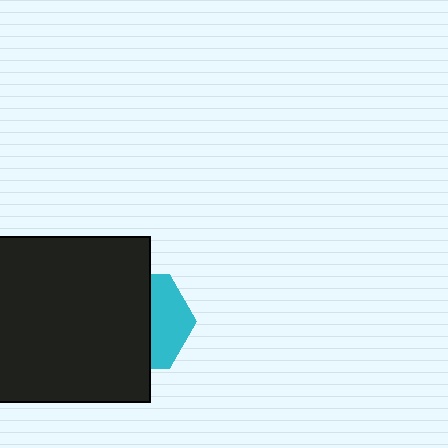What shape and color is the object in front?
The object in front is a black square.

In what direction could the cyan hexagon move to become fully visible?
The cyan hexagon could move right. That would shift it out from behind the black square entirely.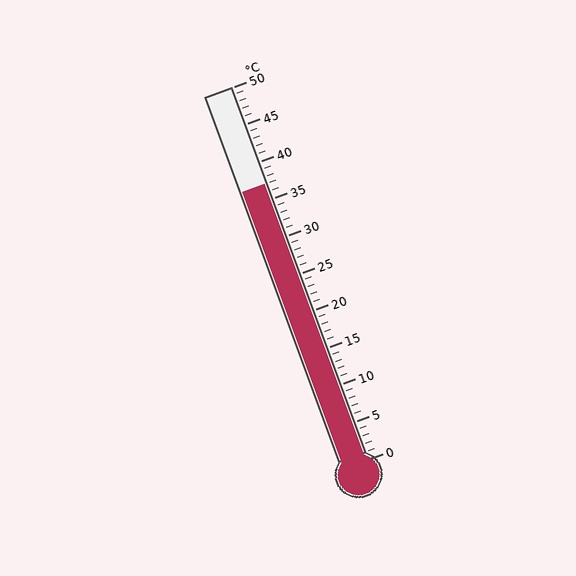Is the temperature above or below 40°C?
The temperature is below 40°C.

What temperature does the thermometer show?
The thermometer shows approximately 37°C.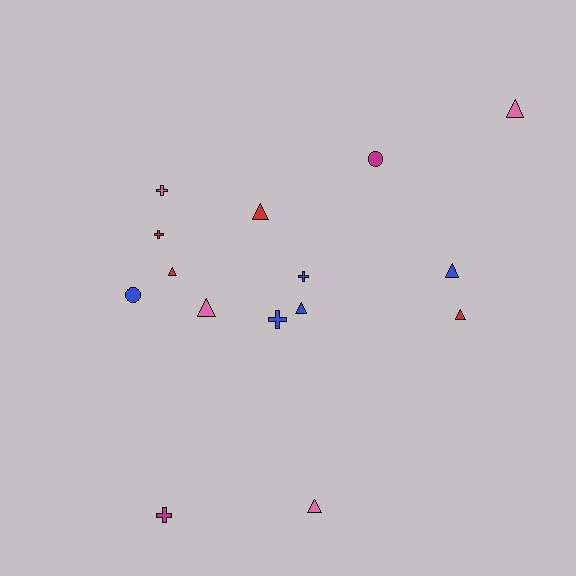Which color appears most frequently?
Blue, with 5 objects.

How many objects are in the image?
There are 15 objects.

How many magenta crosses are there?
There is 1 magenta cross.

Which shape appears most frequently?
Triangle, with 8 objects.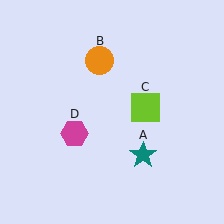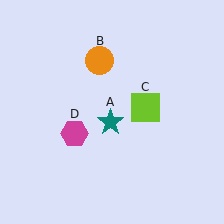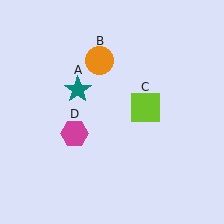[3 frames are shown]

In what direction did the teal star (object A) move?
The teal star (object A) moved up and to the left.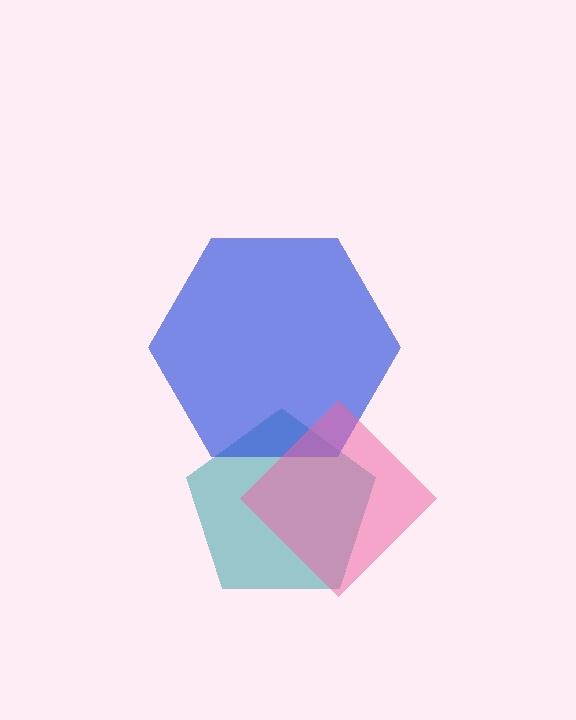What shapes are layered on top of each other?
The layered shapes are: a teal pentagon, a blue hexagon, a pink diamond.